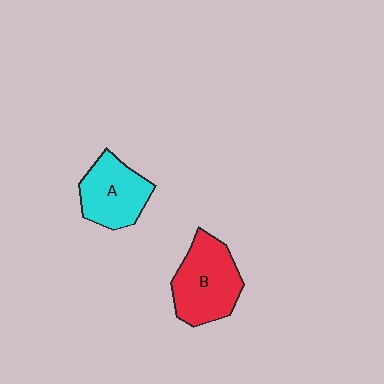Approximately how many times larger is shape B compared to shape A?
Approximately 1.2 times.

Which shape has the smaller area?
Shape A (cyan).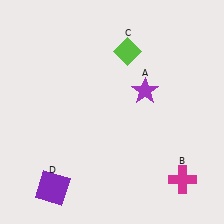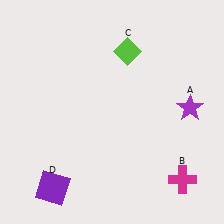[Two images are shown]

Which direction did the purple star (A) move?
The purple star (A) moved right.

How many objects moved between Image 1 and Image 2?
1 object moved between the two images.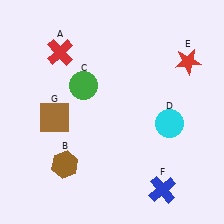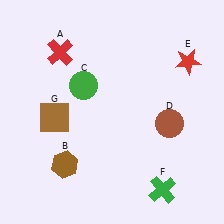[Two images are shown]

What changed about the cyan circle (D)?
In Image 1, D is cyan. In Image 2, it changed to brown.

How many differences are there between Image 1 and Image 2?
There are 2 differences between the two images.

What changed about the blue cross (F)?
In Image 1, F is blue. In Image 2, it changed to green.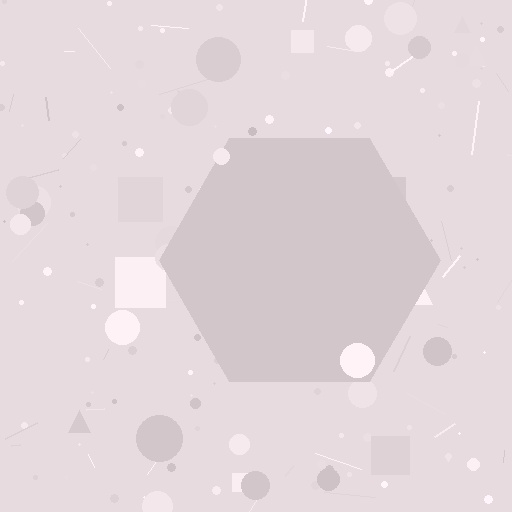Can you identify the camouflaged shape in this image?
The camouflaged shape is a hexagon.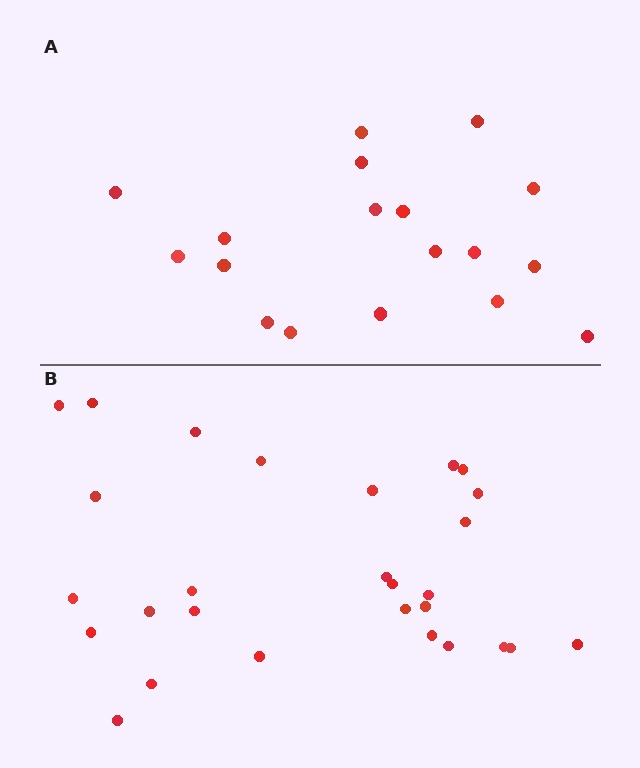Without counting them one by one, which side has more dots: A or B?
Region B (the bottom region) has more dots.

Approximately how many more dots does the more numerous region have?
Region B has roughly 10 or so more dots than region A.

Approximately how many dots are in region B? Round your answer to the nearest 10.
About 30 dots. (The exact count is 28, which rounds to 30.)